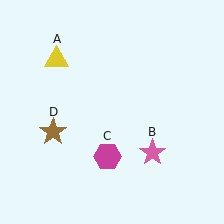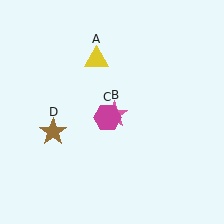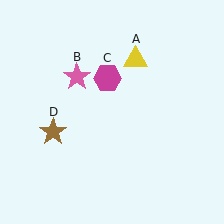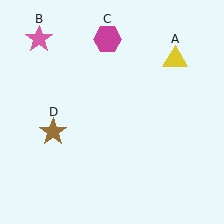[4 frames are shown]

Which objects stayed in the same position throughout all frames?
Brown star (object D) remained stationary.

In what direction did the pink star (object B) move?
The pink star (object B) moved up and to the left.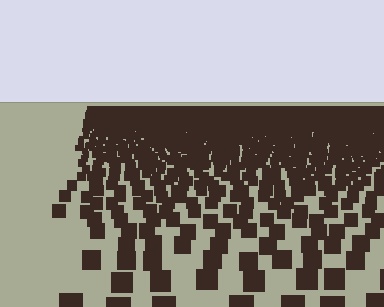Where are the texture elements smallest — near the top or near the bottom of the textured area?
Near the top.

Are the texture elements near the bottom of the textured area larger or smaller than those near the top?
Larger. Near the bottom, elements are closer to the viewer and appear at a bigger on-screen size.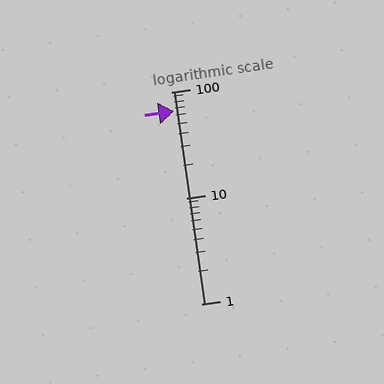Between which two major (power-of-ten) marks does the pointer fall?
The pointer is between 10 and 100.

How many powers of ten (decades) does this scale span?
The scale spans 2 decades, from 1 to 100.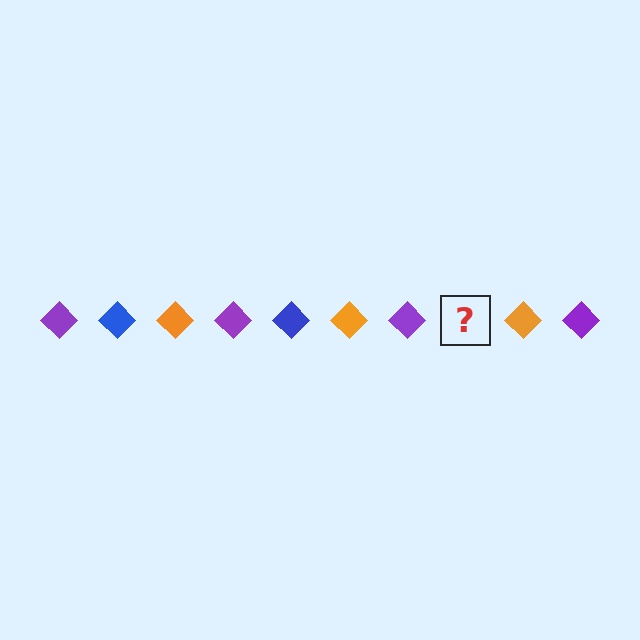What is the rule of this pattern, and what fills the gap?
The rule is that the pattern cycles through purple, blue, orange diamonds. The gap should be filled with a blue diamond.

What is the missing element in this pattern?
The missing element is a blue diamond.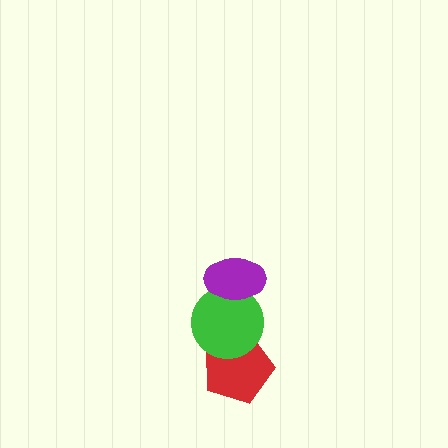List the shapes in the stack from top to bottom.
From top to bottom: the purple ellipse, the green circle, the red pentagon.